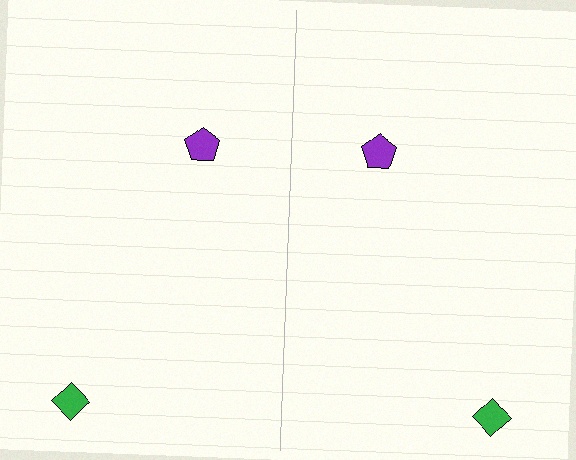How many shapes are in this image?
There are 4 shapes in this image.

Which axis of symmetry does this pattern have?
The pattern has a vertical axis of symmetry running through the center of the image.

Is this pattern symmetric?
Yes, this pattern has bilateral (reflection) symmetry.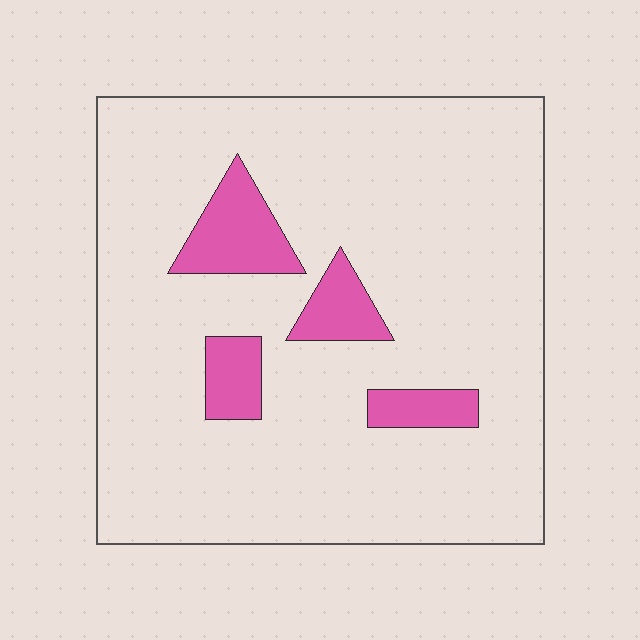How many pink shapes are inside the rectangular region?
4.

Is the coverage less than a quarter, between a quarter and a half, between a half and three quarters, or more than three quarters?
Less than a quarter.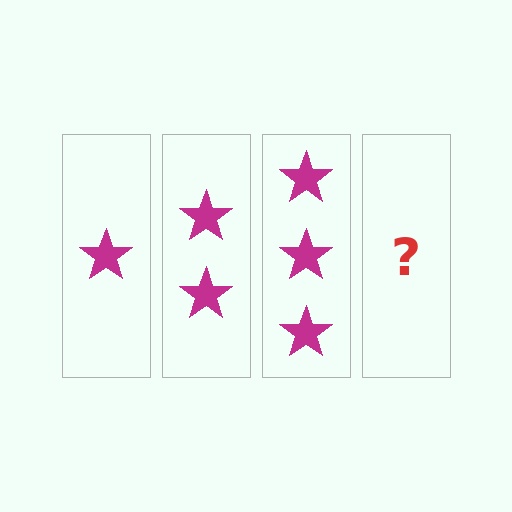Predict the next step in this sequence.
The next step is 4 stars.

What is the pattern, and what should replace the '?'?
The pattern is that each step adds one more star. The '?' should be 4 stars.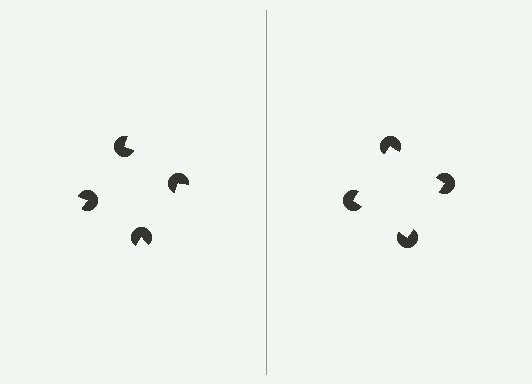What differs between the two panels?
The pac-man discs are positioned identically on both sides; only the wedge orientations differ. On the right they align to a square; on the left they are misaligned.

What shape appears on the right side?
An illusory square.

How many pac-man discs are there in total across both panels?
8 — 4 on each side.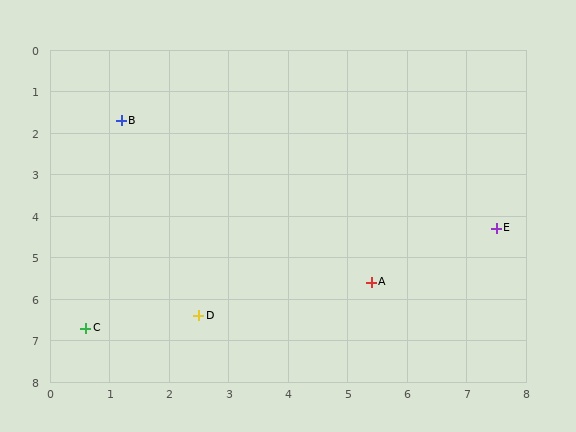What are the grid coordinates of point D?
Point D is at approximately (2.5, 6.4).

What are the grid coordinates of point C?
Point C is at approximately (0.6, 6.7).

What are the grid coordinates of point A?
Point A is at approximately (5.4, 5.6).